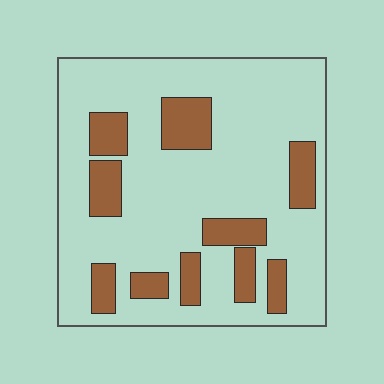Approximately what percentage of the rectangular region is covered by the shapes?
Approximately 20%.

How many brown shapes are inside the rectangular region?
10.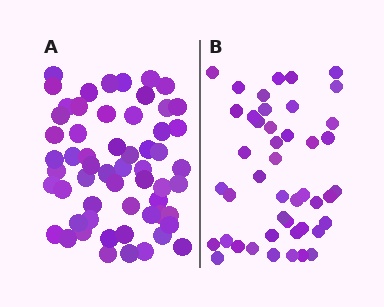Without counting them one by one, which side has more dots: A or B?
Region A (the left region) has more dots.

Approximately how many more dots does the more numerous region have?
Region A has approximately 15 more dots than region B.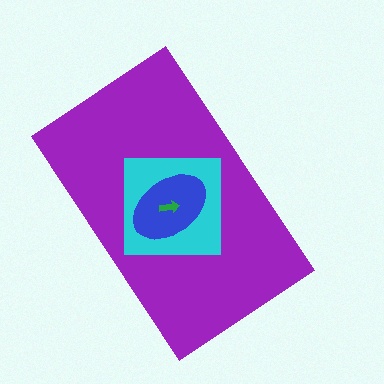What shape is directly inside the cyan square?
The blue ellipse.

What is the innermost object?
The green arrow.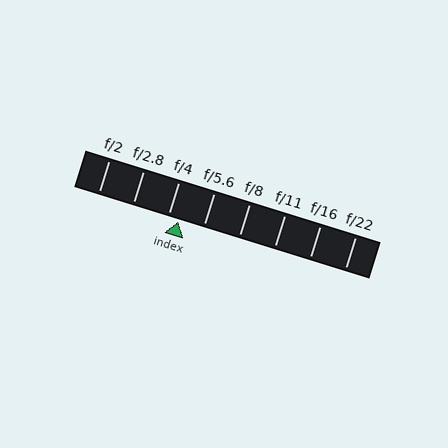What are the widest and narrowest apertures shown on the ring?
The widest aperture shown is f/2 and the narrowest is f/22.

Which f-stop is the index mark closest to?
The index mark is closest to f/4.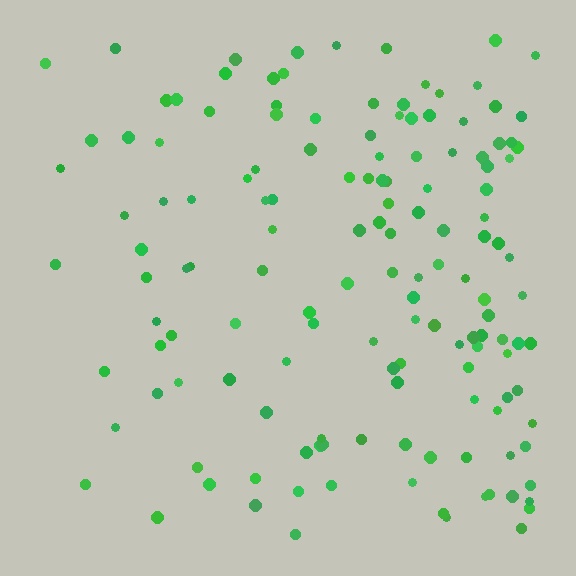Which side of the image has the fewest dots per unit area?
The left.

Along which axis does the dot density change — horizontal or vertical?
Horizontal.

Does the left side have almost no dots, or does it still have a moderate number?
Still a moderate number, just noticeably fewer than the right.